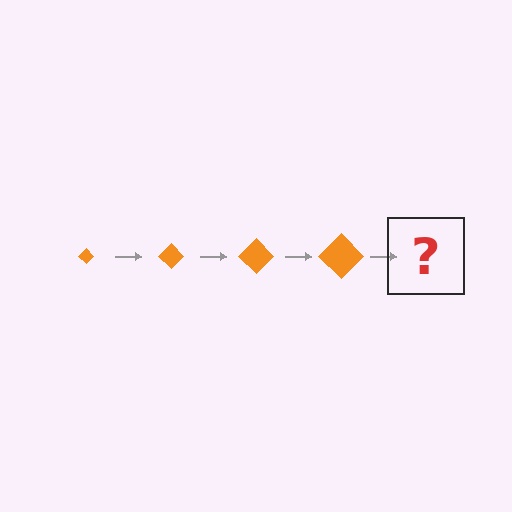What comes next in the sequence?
The next element should be an orange diamond, larger than the previous one.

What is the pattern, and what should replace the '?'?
The pattern is that the diamond gets progressively larger each step. The '?' should be an orange diamond, larger than the previous one.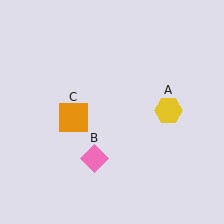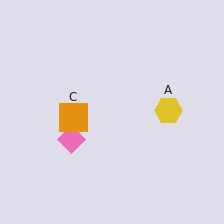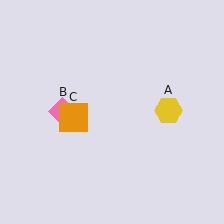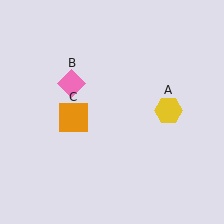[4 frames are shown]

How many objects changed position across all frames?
1 object changed position: pink diamond (object B).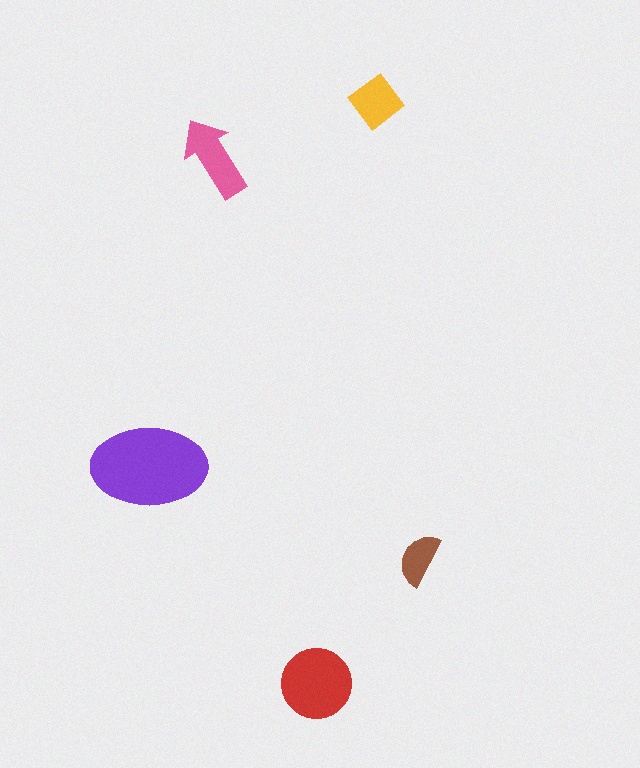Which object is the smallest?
The brown semicircle.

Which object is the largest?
The purple ellipse.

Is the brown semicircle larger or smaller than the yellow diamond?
Smaller.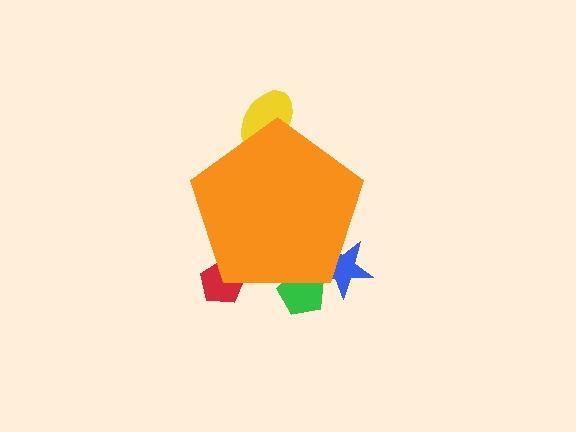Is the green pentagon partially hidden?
Yes, the green pentagon is partially hidden behind the orange pentagon.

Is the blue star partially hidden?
Yes, the blue star is partially hidden behind the orange pentagon.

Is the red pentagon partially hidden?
Yes, the red pentagon is partially hidden behind the orange pentagon.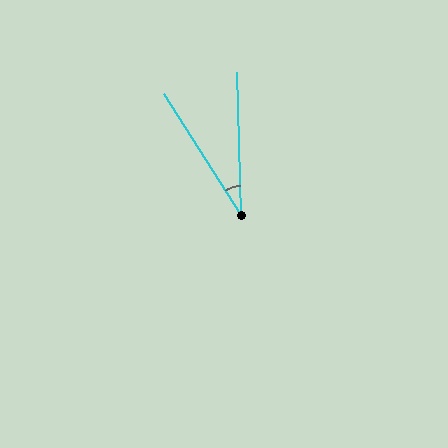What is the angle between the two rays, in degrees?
Approximately 31 degrees.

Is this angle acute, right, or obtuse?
It is acute.